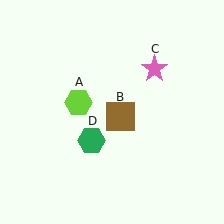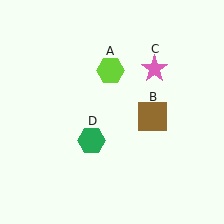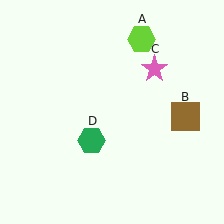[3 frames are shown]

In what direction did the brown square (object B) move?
The brown square (object B) moved right.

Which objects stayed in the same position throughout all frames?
Pink star (object C) and green hexagon (object D) remained stationary.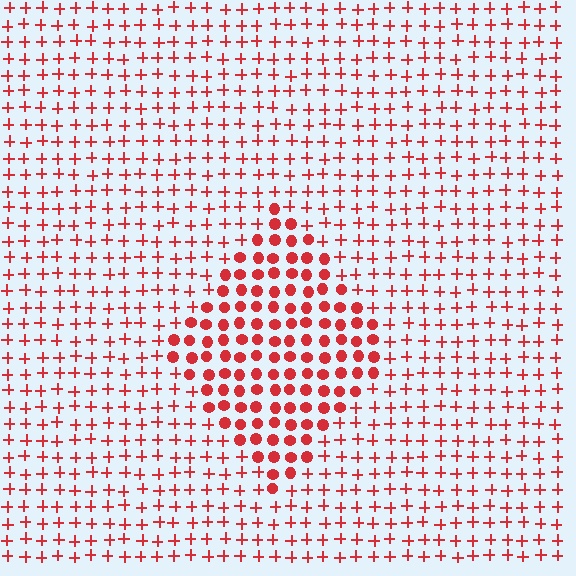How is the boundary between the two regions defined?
The boundary is defined by a change in element shape: circles inside vs. plus signs outside. All elements share the same color and spacing.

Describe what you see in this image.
The image is filled with small red elements arranged in a uniform grid. A diamond-shaped region contains circles, while the surrounding area contains plus signs. The boundary is defined purely by the change in element shape.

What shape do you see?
I see a diamond.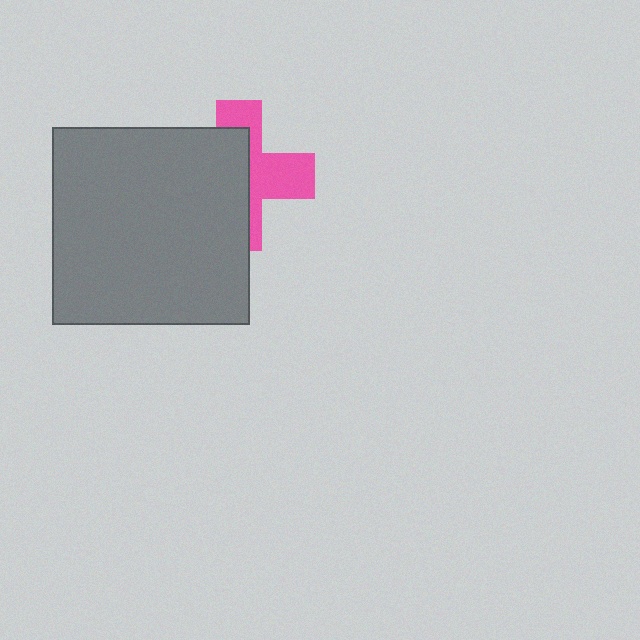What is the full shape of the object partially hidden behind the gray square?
The partially hidden object is a pink cross.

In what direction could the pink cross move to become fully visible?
The pink cross could move right. That would shift it out from behind the gray square entirely.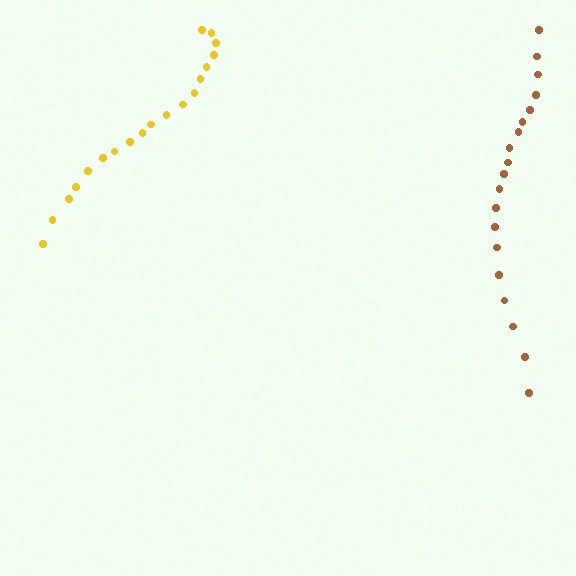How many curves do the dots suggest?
There are 2 distinct paths.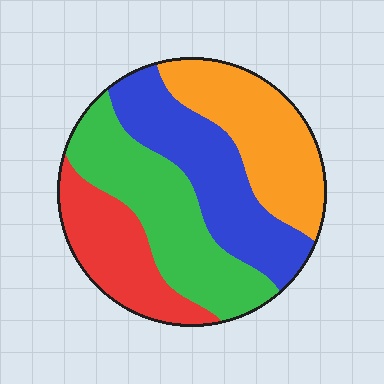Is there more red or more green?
Green.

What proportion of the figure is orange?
Orange covers 25% of the figure.